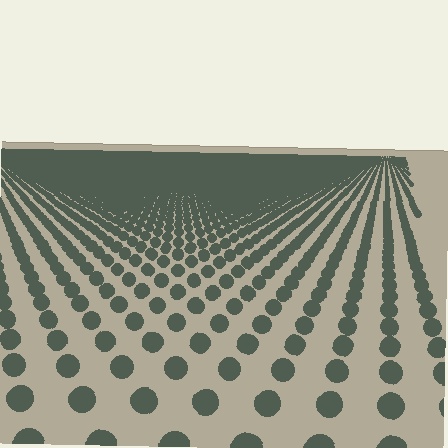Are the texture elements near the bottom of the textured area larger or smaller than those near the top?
Larger. Near the bottom, elements are closer to the viewer and appear at a bigger on-screen size.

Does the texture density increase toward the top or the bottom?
Density increases toward the top.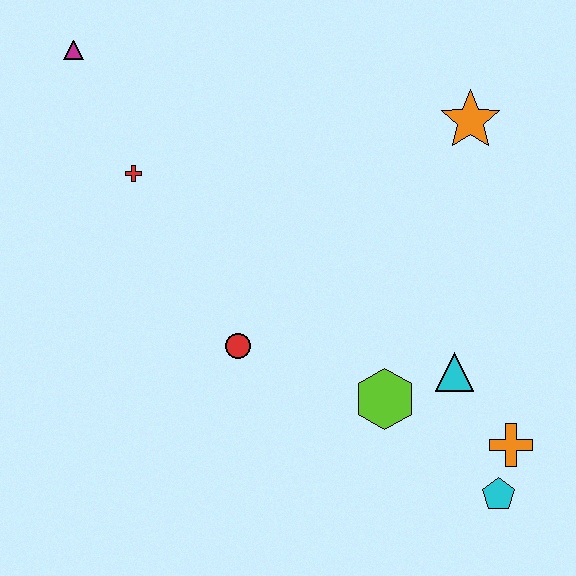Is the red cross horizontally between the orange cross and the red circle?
No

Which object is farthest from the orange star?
The magenta triangle is farthest from the orange star.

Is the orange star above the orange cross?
Yes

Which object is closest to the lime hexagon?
The cyan triangle is closest to the lime hexagon.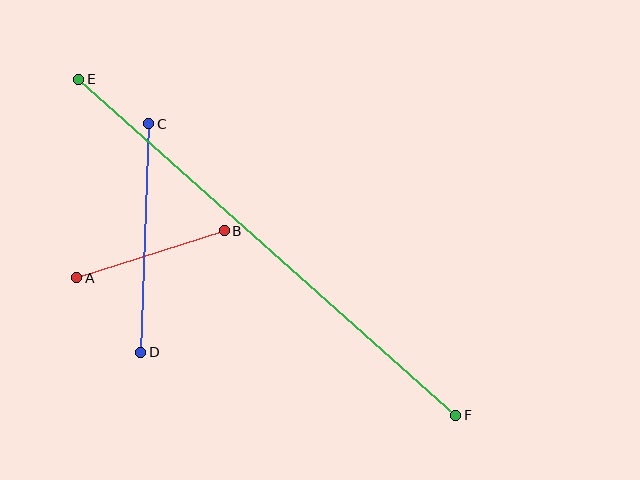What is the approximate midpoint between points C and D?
The midpoint is at approximately (145, 238) pixels.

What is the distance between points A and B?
The distance is approximately 155 pixels.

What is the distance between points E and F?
The distance is approximately 505 pixels.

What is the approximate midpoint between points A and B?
The midpoint is at approximately (151, 254) pixels.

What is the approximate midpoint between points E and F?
The midpoint is at approximately (267, 247) pixels.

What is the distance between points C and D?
The distance is approximately 229 pixels.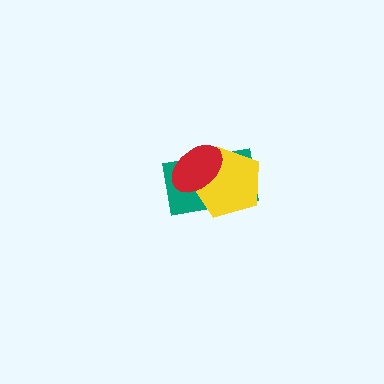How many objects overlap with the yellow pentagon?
2 objects overlap with the yellow pentagon.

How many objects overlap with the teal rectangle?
2 objects overlap with the teal rectangle.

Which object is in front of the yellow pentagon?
The red ellipse is in front of the yellow pentagon.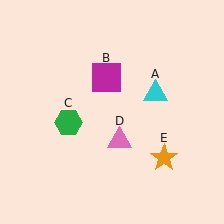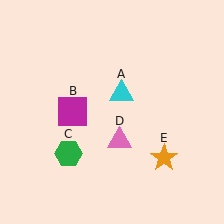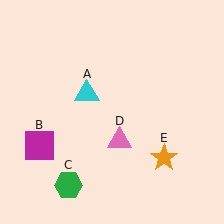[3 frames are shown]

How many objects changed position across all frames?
3 objects changed position: cyan triangle (object A), magenta square (object B), green hexagon (object C).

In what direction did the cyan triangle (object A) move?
The cyan triangle (object A) moved left.